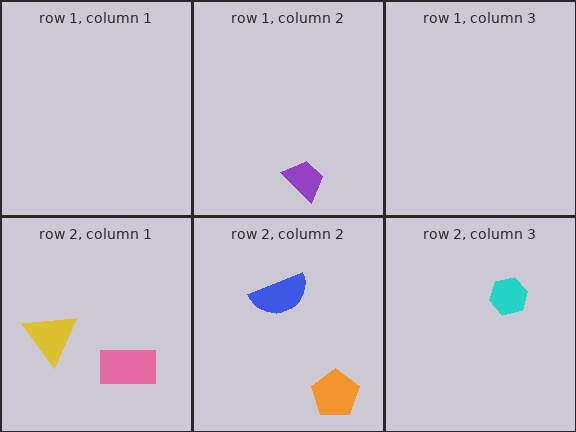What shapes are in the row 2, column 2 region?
The blue semicircle, the orange pentagon.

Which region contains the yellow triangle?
The row 2, column 1 region.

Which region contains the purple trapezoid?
The row 1, column 2 region.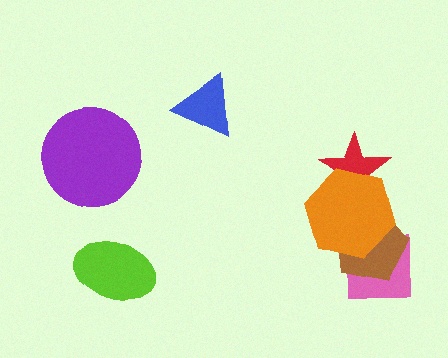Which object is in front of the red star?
The orange hexagon is in front of the red star.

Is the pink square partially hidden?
Yes, it is partially covered by another shape.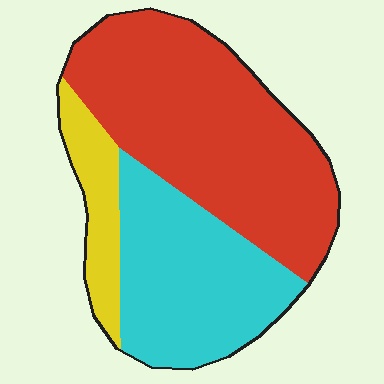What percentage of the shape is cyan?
Cyan takes up between a third and a half of the shape.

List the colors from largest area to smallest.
From largest to smallest: red, cyan, yellow.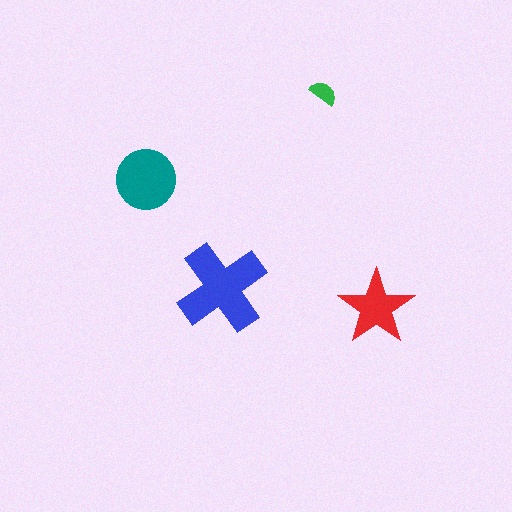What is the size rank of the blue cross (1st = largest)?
1st.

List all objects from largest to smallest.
The blue cross, the teal circle, the red star, the green semicircle.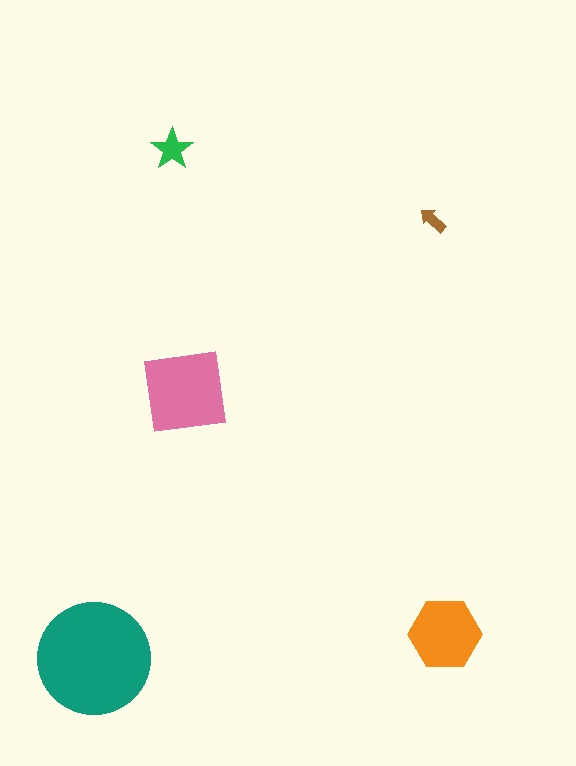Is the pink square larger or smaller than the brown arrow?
Larger.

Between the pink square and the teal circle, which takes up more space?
The teal circle.